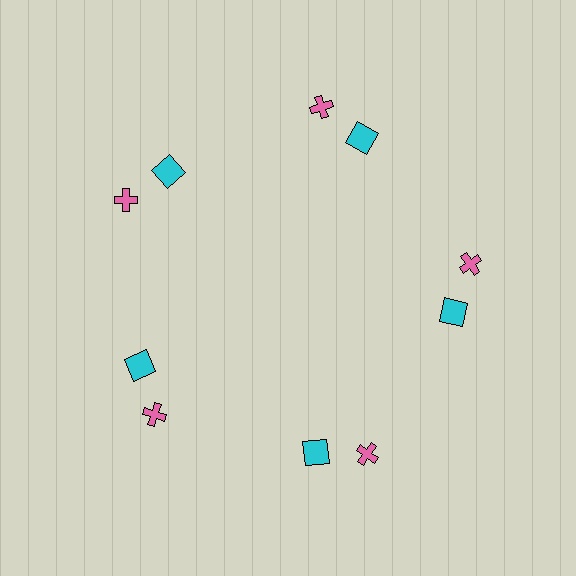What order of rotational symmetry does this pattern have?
This pattern has 5-fold rotational symmetry.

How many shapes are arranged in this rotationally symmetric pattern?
There are 10 shapes, arranged in 5 groups of 2.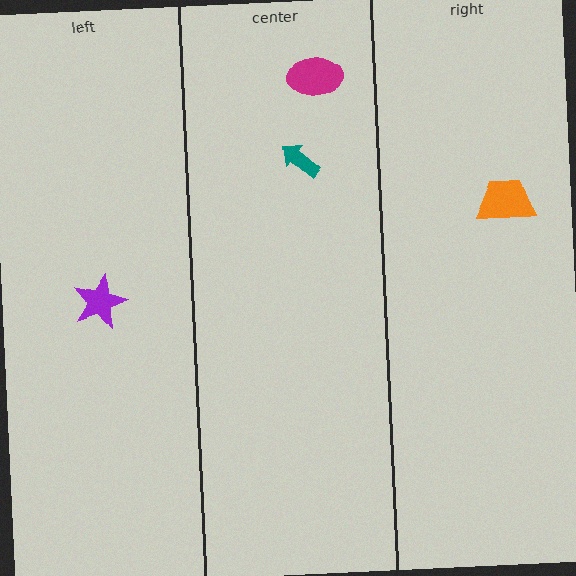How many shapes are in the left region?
1.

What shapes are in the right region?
The orange trapezoid.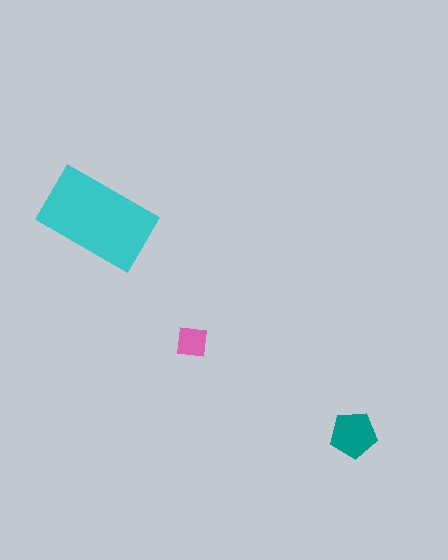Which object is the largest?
The cyan rectangle.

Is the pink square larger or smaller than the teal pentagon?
Smaller.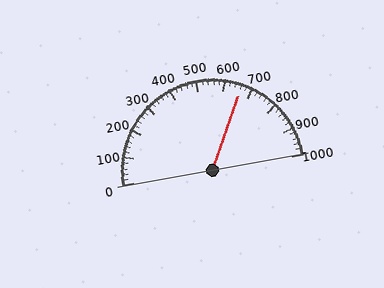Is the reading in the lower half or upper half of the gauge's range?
The reading is in the upper half of the range (0 to 1000).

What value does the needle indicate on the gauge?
The needle indicates approximately 660.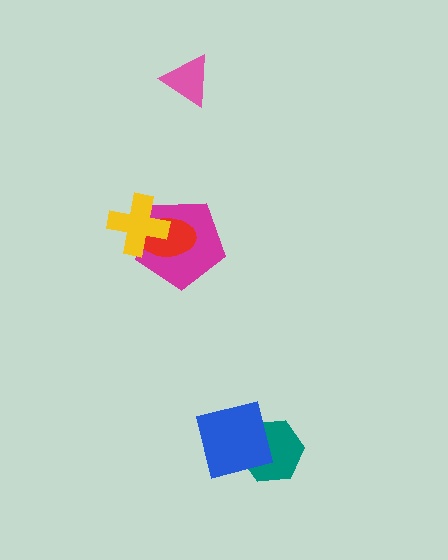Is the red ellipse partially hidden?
Yes, it is partially covered by another shape.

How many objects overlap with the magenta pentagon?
2 objects overlap with the magenta pentagon.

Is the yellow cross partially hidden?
No, no other shape covers it.